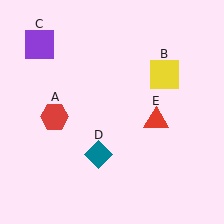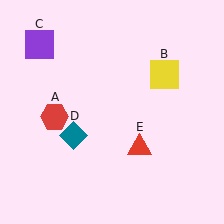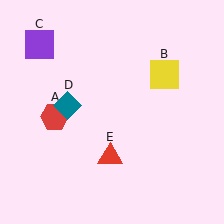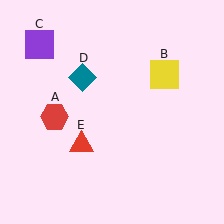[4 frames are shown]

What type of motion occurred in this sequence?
The teal diamond (object D), red triangle (object E) rotated clockwise around the center of the scene.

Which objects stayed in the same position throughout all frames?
Red hexagon (object A) and yellow square (object B) and purple square (object C) remained stationary.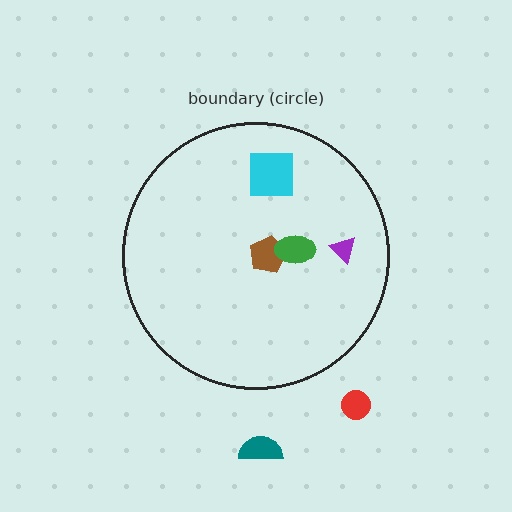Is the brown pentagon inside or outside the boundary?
Inside.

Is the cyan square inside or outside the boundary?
Inside.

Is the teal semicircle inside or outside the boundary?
Outside.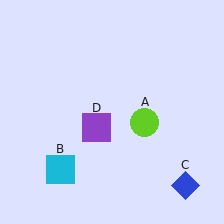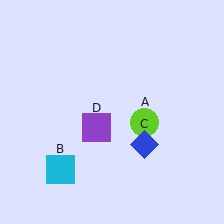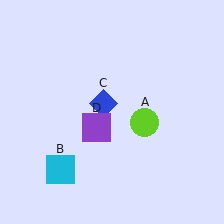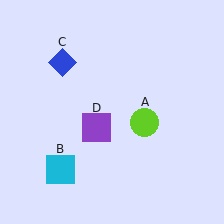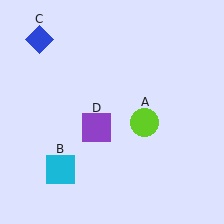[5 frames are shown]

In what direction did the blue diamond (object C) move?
The blue diamond (object C) moved up and to the left.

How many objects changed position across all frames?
1 object changed position: blue diamond (object C).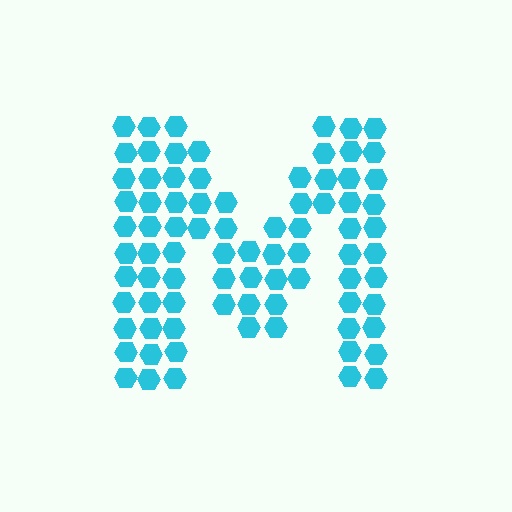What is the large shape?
The large shape is the letter M.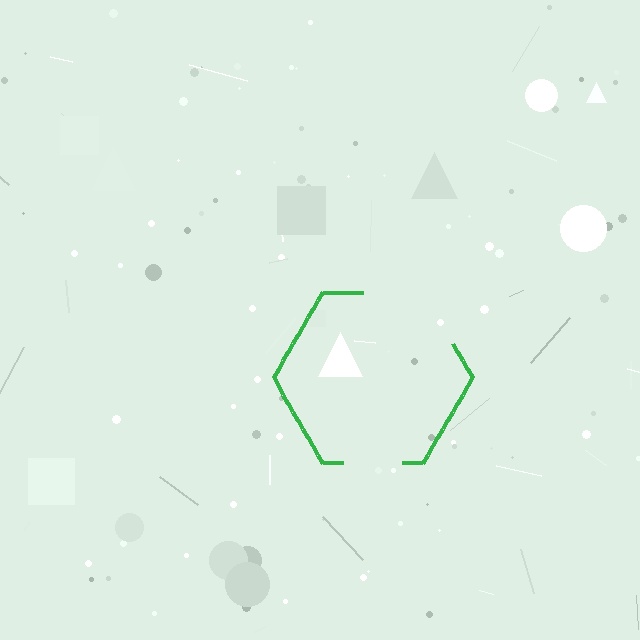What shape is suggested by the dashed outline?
The dashed outline suggests a hexagon.